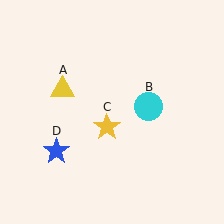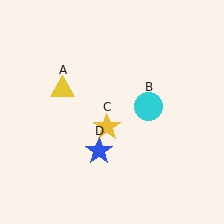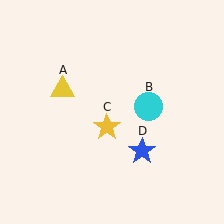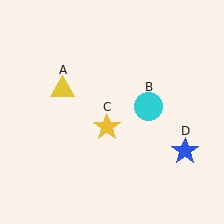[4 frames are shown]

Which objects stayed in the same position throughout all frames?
Yellow triangle (object A) and cyan circle (object B) and yellow star (object C) remained stationary.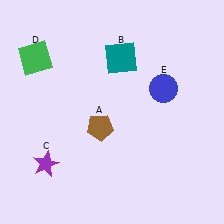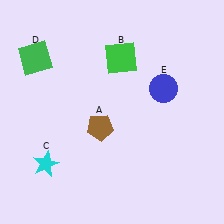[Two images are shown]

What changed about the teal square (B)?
In Image 1, B is teal. In Image 2, it changed to green.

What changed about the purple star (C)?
In Image 1, C is purple. In Image 2, it changed to cyan.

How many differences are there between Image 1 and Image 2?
There are 2 differences between the two images.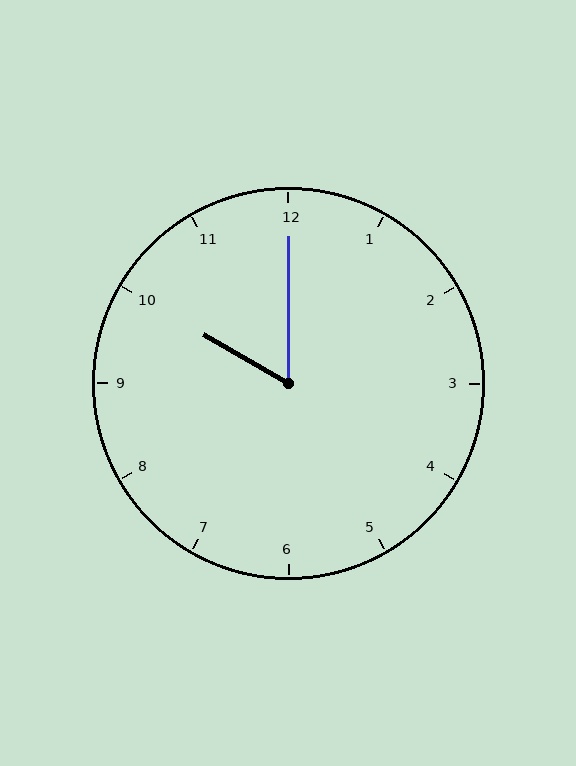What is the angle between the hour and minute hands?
Approximately 60 degrees.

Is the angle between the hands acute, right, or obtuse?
It is acute.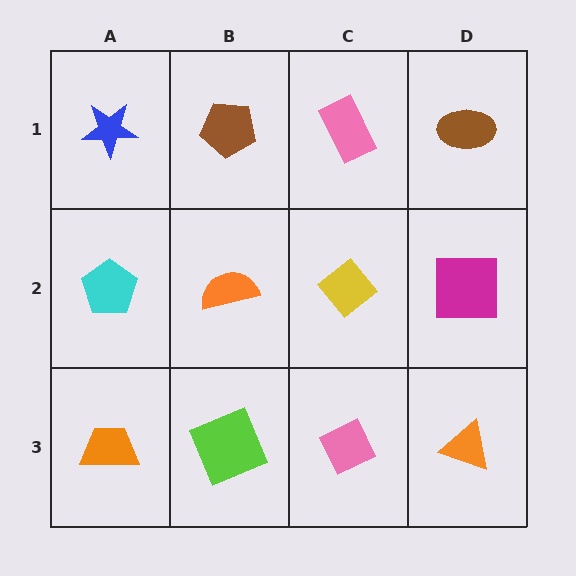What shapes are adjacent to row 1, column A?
A cyan pentagon (row 2, column A), a brown pentagon (row 1, column B).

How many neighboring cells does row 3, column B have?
3.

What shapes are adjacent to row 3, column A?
A cyan pentagon (row 2, column A), a lime square (row 3, column B).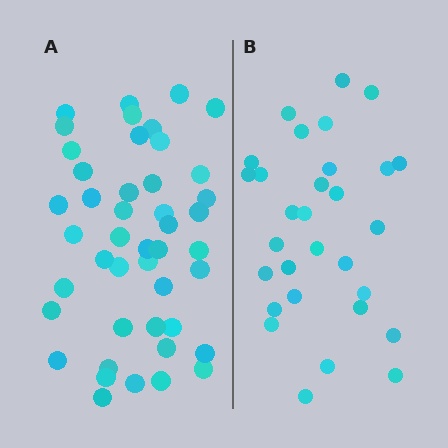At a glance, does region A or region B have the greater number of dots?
Region A (the left region) has more dots.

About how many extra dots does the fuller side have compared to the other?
Region A has approximately 15 more dots than region B.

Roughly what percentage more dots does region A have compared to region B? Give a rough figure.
About 50% more.